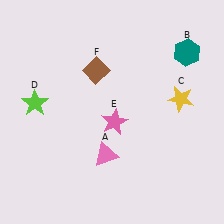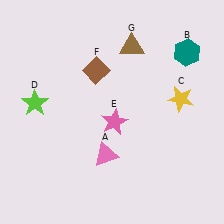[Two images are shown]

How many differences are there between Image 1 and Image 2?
There is 1 difference between the two images.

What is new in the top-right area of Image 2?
A brown triangle (G) was added in the top-right area of Image 2.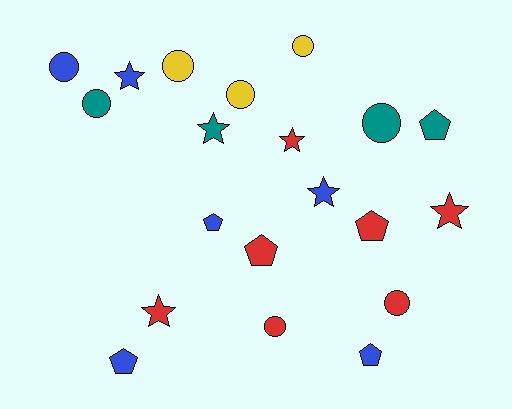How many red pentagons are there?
There are 2 red pentagons.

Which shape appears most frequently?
Circle, with 8 objects.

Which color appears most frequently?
Red, with 7 objects.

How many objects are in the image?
There are 20 objects.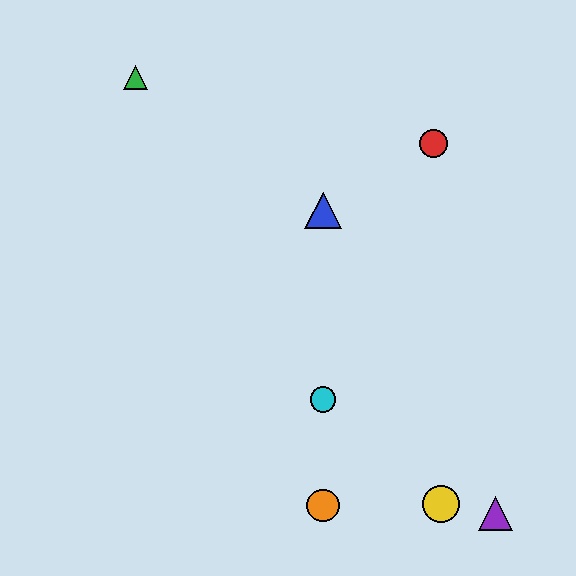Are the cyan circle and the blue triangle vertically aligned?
Yes, both are at x≈323.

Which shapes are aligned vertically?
The blue triangle, the orange circle, the cyan circle are aligned vertically.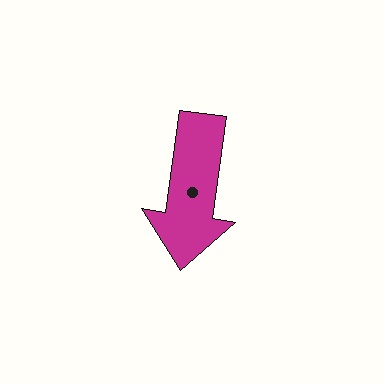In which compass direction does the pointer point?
South.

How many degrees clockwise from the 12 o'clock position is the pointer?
Approximately 188 degrees.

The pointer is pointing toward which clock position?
Roughly 6 o'clock.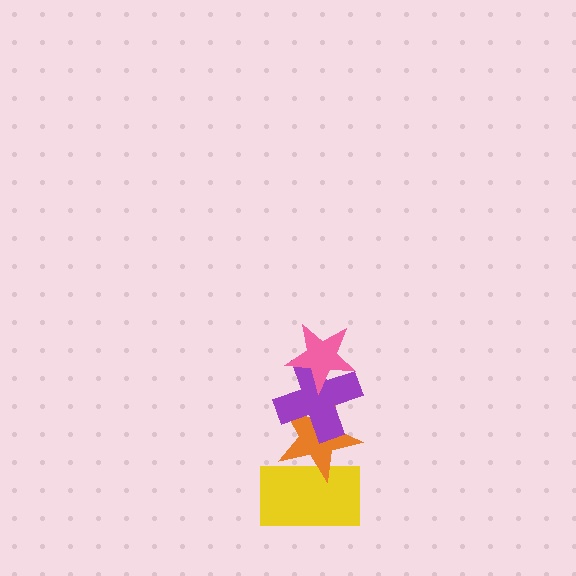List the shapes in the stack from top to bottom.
From top to bottom: the pink star, the purple cross, the orange star, the yellow rectangle.